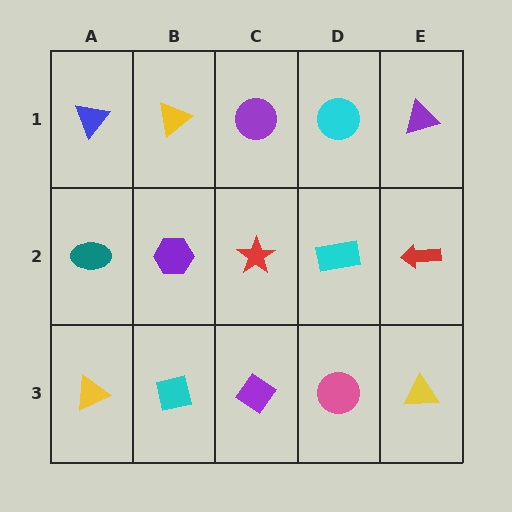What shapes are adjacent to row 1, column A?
A teal ellipse (row 2, column A), a yellow triangle (row 1, column B).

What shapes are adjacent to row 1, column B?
A purple hexagon (row 2, column B), a blue triangle (row 1, column A), a purple circle (row 1, column C).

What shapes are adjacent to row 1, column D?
A cyan rectangle (row 2, column D), a purple circle (row 1, column C), a purple triangle (row 1, column E).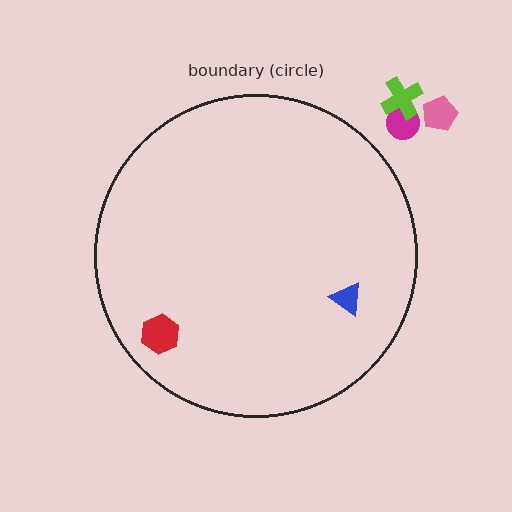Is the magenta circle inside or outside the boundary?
Outside.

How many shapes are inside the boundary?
2 inside, 3 outside.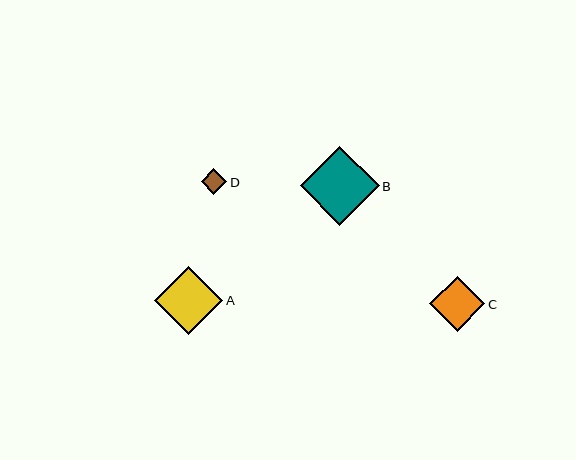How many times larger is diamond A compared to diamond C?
Diamond A is approximately 1.2 times the size of diamond C.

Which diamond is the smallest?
Diamond D is the smallest with a size of approximately 26 pixels.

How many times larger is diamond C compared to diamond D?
Diamond C is approximately 2.1 times the size of diamond D.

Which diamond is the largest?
Diamond B is the largest with a size of approximately 79 pixels.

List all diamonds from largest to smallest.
From largest to smallest: B, A, C, D.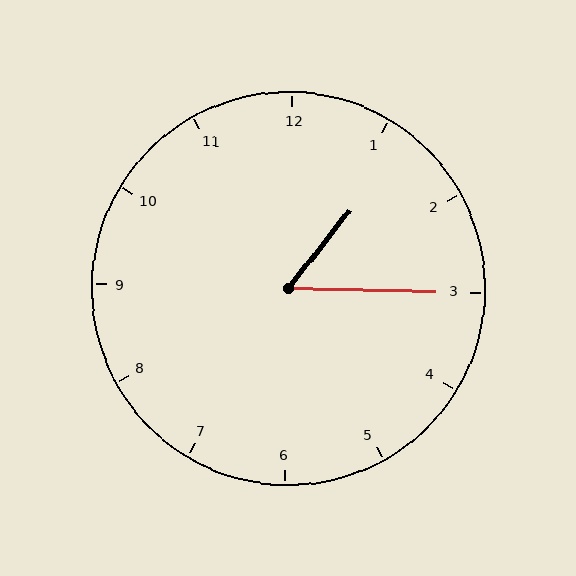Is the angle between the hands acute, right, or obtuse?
It is acute.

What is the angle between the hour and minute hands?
Approximately 52 degrees.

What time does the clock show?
1:15.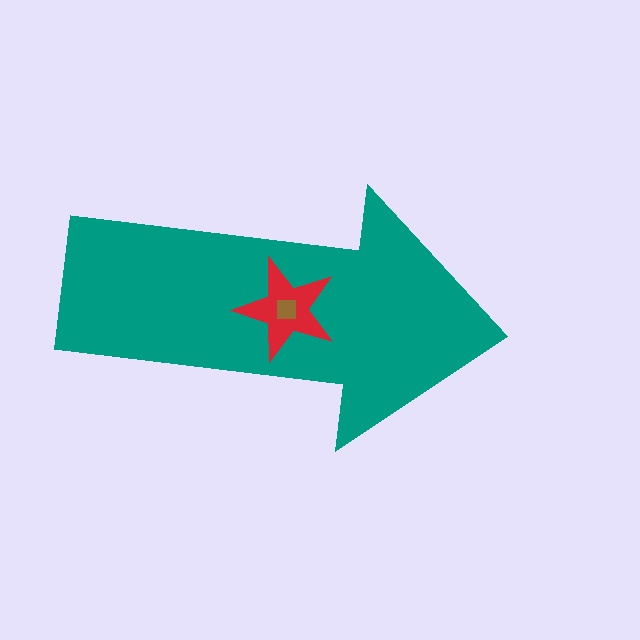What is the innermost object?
The brown square.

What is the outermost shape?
The teal arrow.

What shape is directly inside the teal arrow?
The red star.